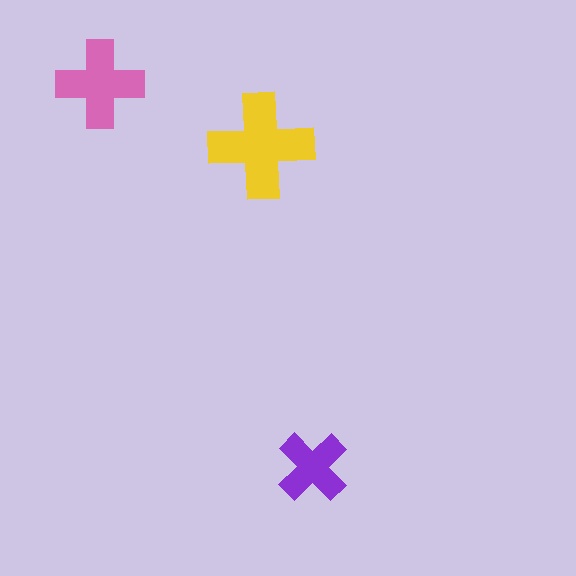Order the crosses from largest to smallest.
the yellow one, the pink one, the purple one.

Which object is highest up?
The pink cross is topmost.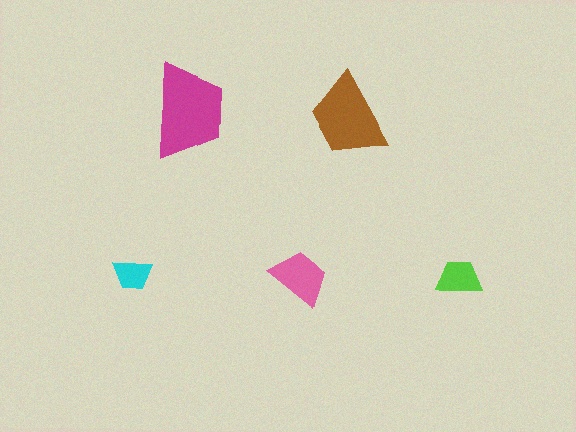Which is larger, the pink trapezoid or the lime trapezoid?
The pink one.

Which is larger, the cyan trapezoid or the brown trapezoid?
The brown one.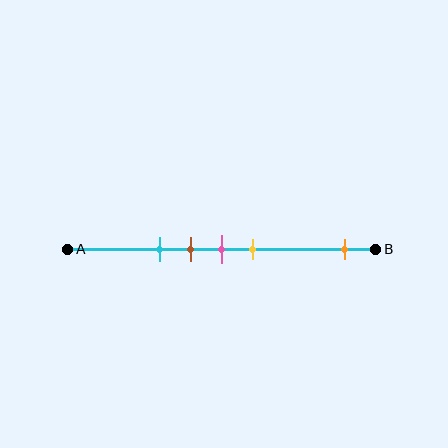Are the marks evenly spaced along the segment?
No, the marks are not evenly spaced.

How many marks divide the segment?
There are 5 marks dividing the segment.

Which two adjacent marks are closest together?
The brown and pink marks are the closest adjacent pair.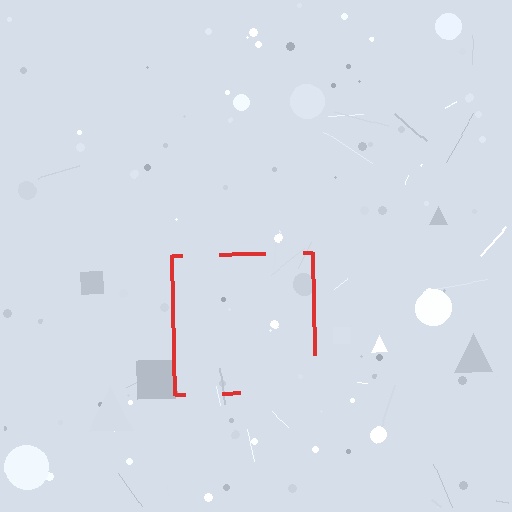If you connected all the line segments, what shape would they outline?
They would outline a square.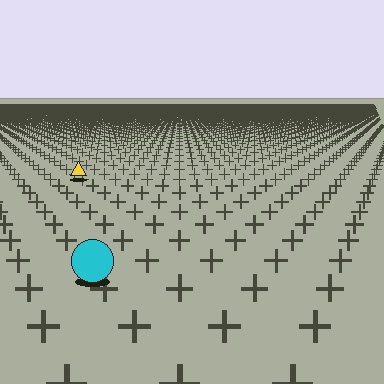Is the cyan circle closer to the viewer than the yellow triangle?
Yes. The cyan circle is closer — you can tell from the texture gradient: the ground texture is coarser near it.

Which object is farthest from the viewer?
The yellow triangle is farthest from the viewer. It appears smaller and the ground texture around it is denser.